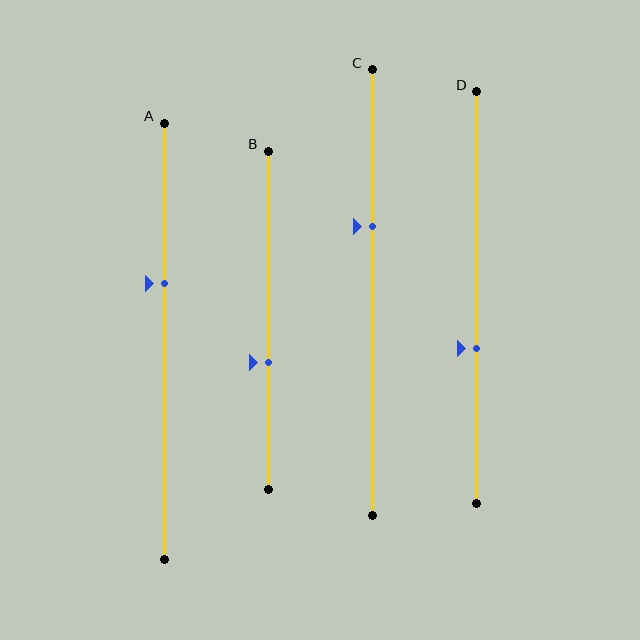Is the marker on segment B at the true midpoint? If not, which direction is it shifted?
No, the marker on segment B is shifted downward by about 13% of the segment length.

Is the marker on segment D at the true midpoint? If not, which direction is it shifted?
No, the marker on segment D is shifted downward by about 12% of the segment length.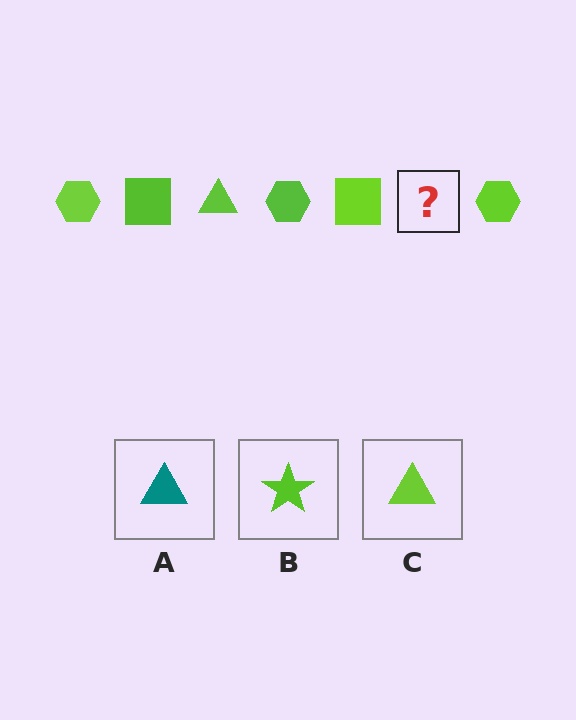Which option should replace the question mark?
Option C.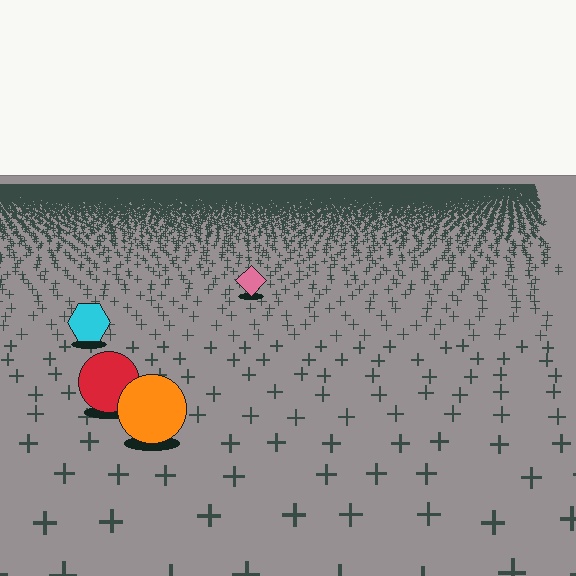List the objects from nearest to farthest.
From nearest to farthest: the orange circle, the red circle, the cyan hexagon, the pink diamond.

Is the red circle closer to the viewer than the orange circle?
No. The orange circle is closer — you can tell from the texture gradient: the ground texture is coarser near it.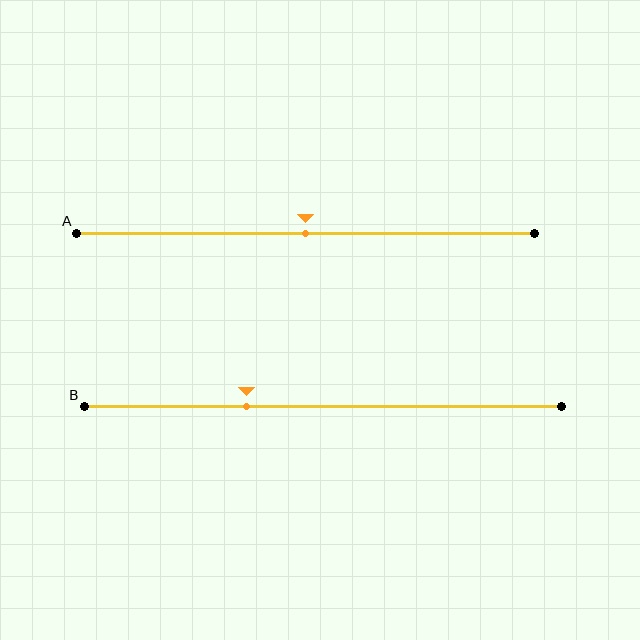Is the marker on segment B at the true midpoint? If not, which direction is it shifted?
No, the marker on segment B is shifted to the left by about 16% of the segment length.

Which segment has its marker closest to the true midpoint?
Segment A has its marker closest to the true midpoint.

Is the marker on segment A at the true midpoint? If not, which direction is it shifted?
Yes, the marker on segment A is at the true midpoint.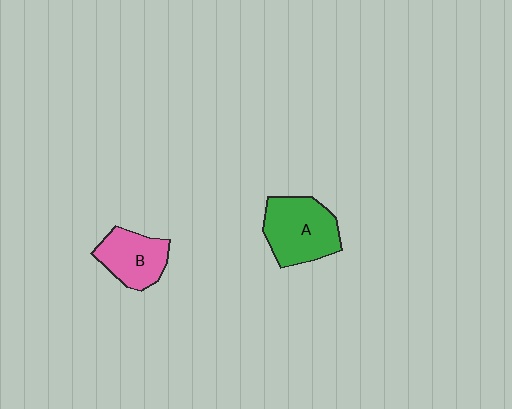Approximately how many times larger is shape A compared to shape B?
Approximately 1.3 times.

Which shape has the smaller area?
Shape B (pink).